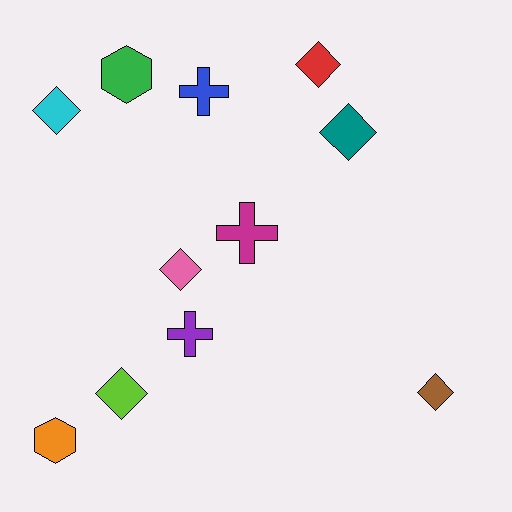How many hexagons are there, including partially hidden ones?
There are 2 hexagons.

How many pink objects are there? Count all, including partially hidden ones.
There is 1 pink object.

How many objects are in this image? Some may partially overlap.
There are 11 objects.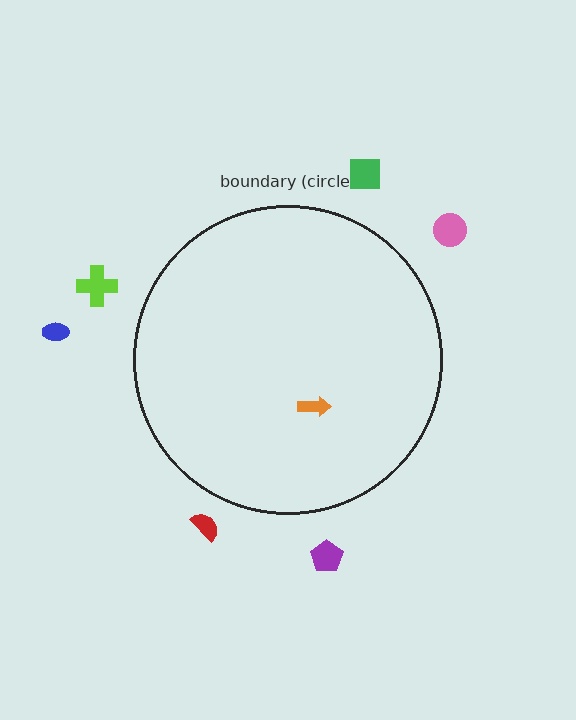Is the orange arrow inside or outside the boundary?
Inside.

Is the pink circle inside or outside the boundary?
Outside.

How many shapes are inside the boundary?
1 inside, 6 outside.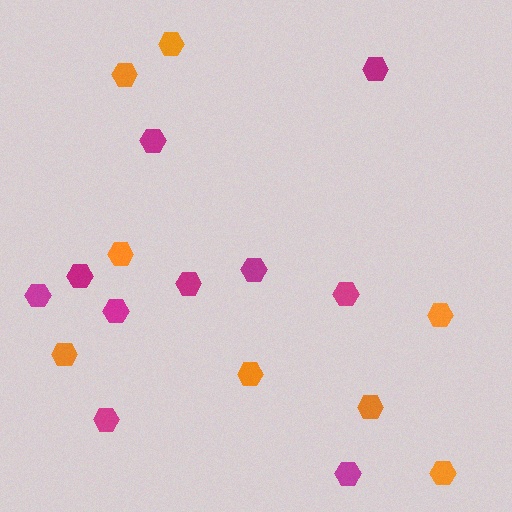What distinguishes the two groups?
There are 2 groups: one group of magenta hexagons (10) and one group of orange hexagons (8).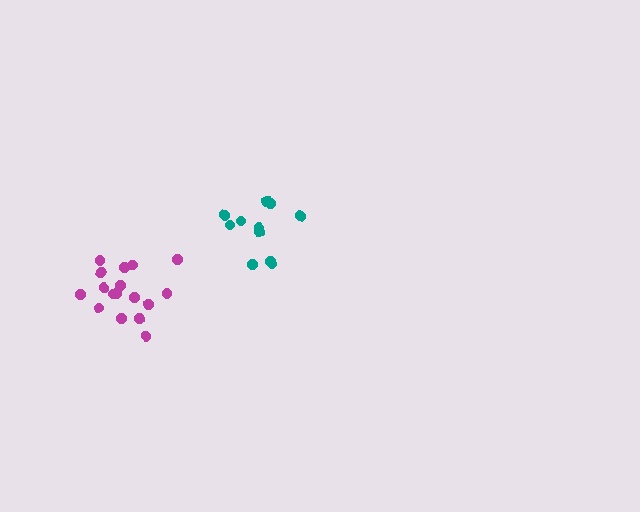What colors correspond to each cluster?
The clusters are colored: magenta, teal.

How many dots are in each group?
Group 1: 17 dots, Group 2: 12 dots (29 total).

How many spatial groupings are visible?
There are 2 spatial groupings.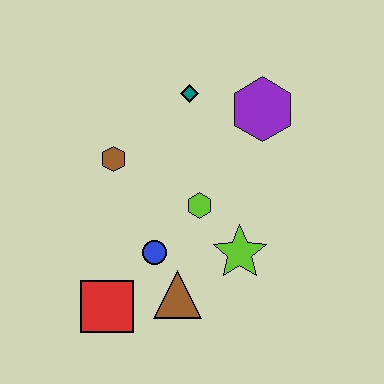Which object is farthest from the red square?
The purple hexagon is farthest from the red square.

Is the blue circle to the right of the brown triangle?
No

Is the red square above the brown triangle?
No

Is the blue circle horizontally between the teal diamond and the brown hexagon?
Yes